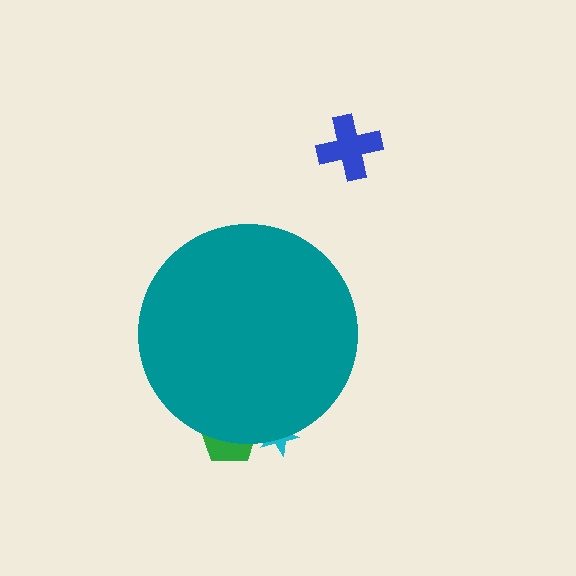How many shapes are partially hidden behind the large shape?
2 shapes are partially hidden.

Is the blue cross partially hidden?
No, the blue cross is fully visible.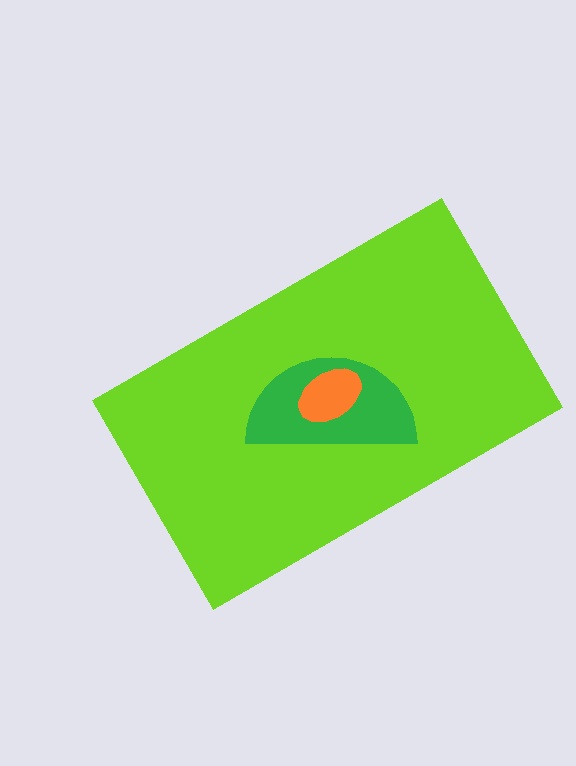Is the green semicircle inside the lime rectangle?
Yes.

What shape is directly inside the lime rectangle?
The green semicircle.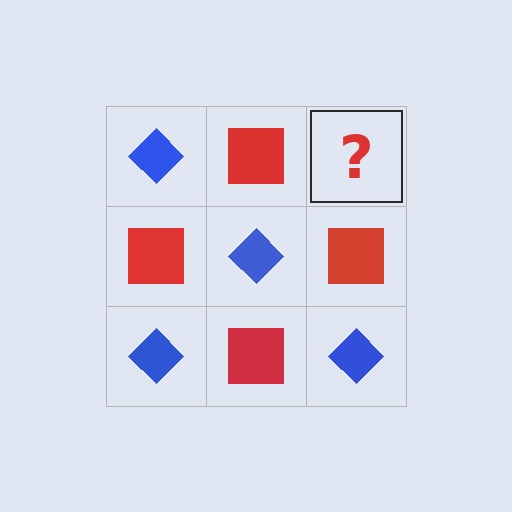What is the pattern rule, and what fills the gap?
The rule is that it alternates blue diamond and red square in a checkerboard pattern. The gap should be filled with a blue diamond.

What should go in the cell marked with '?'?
The missing cell should contain a blue diamond.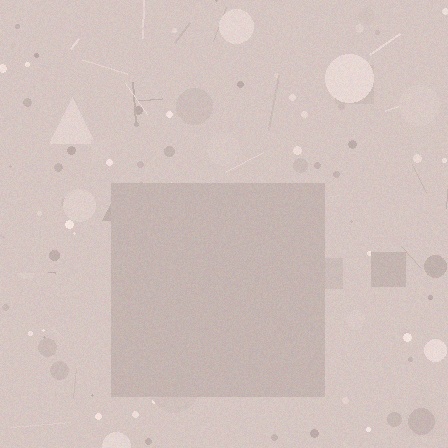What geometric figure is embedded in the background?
A square is embedded in the background.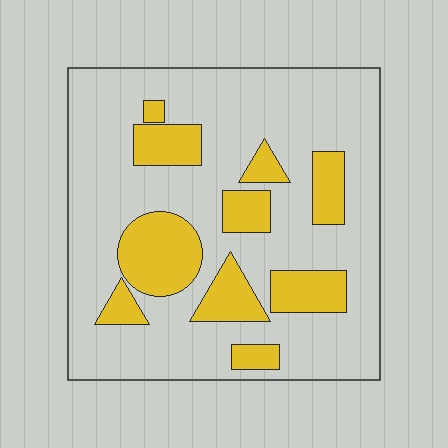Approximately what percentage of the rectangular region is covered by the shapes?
Approximately 25%.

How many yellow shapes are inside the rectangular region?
10.